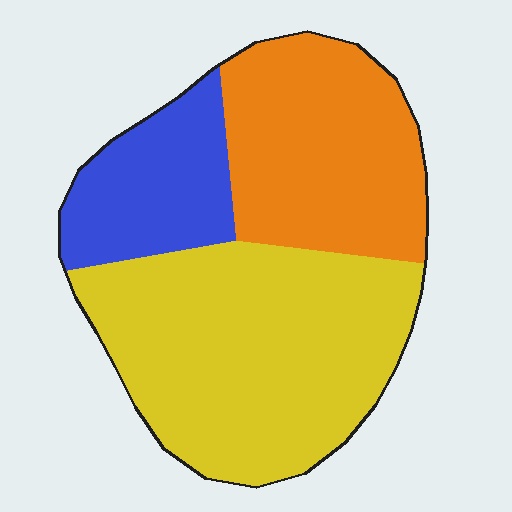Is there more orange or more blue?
Orange.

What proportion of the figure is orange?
Orange covers 32% of the figure.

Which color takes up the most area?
Yellow, at roughly 50%.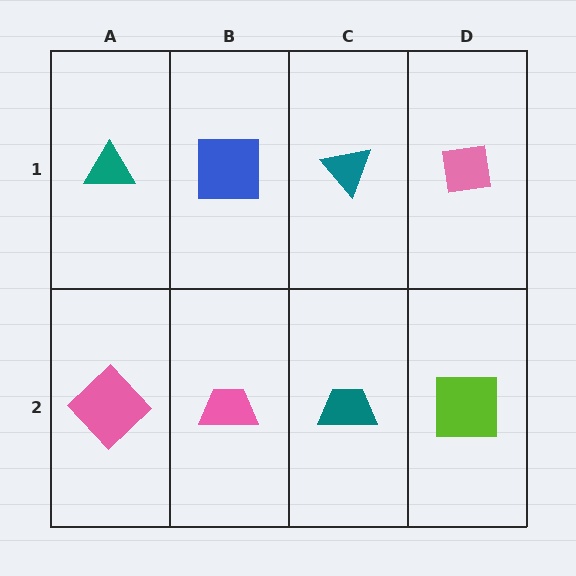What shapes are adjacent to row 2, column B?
A blue square (row 1, column B), a pink diamond (row 2, column A), a teal trapezoid (row 2, column C).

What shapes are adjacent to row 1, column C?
A teal trapezoid (row 2, column C), a blue square (row 1, column B), a pink square (row 1, column D).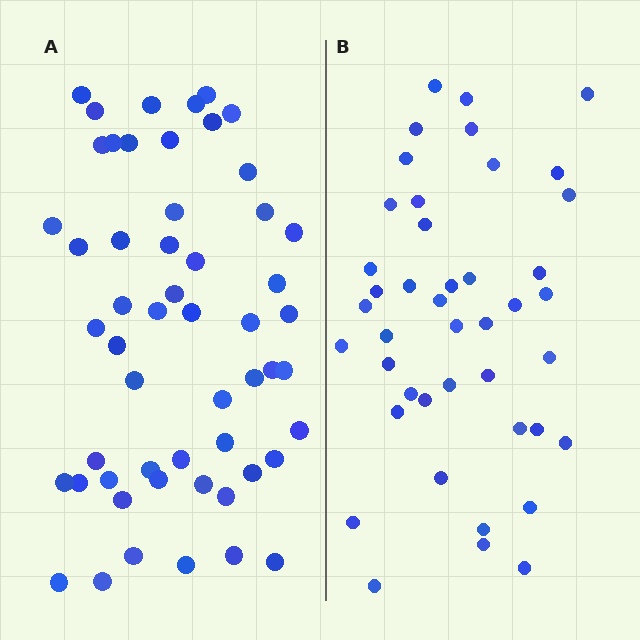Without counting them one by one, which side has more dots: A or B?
Region A (the left region) has more dots.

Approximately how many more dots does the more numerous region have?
Region A has roughly 12 or so more dots than region B.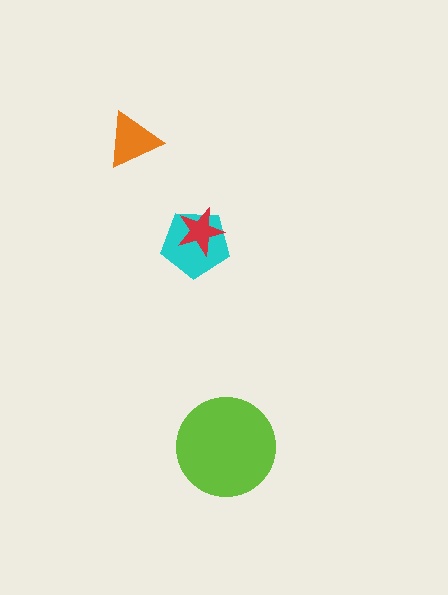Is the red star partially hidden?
No, no other shape covers it.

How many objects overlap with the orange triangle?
0 objects overlap with the orange triangle.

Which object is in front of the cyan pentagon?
The red star is in front of the cyan pentagon.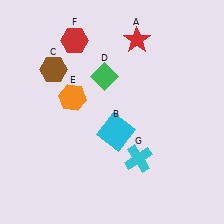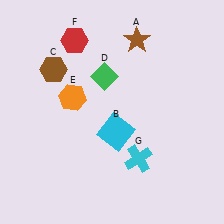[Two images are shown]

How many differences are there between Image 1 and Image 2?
There is 1 difference between the two images.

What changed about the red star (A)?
In Image 1, A is red. In Image 2, it changed to brown.